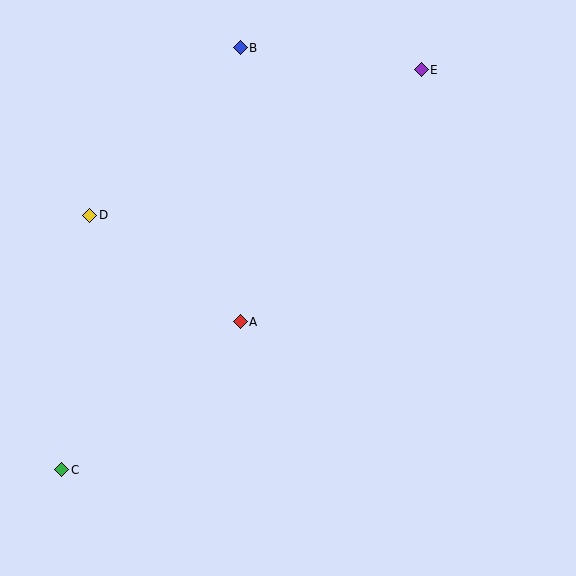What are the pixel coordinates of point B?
Point B is at (240, 48).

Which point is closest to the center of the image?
Point A at (240, 322) is closest to the center.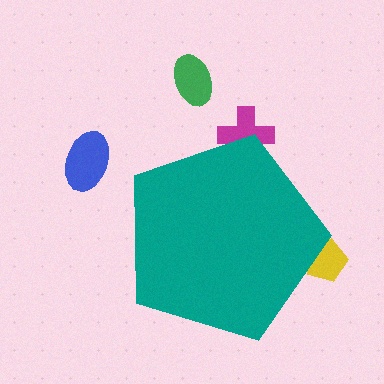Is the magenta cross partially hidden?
Yes, the magenta cross is partially hidden behind the teal pentagon.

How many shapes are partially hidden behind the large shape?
2 shapes are partially hidden.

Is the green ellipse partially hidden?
No, the green ellipse is fully visible.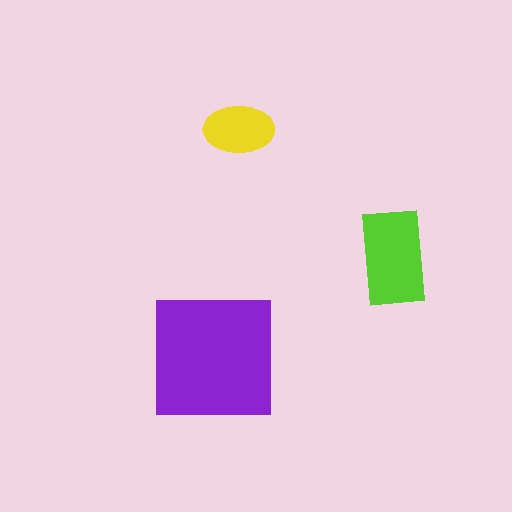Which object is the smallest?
The yellow ellipse.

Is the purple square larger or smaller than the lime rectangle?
Larger.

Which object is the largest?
The purple square.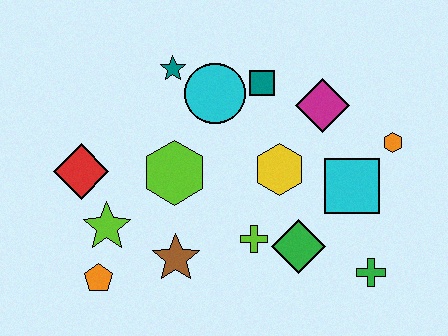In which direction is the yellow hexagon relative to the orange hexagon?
The yellow hexagon is to the left of the orange hexagon.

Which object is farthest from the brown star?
The orange hexagon is farthest from the brown star.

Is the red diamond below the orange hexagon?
Yes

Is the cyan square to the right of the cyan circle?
Yes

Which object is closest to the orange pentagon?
The lime star is closest to the orange pentagon.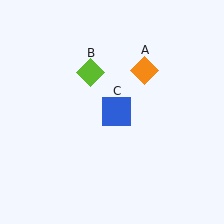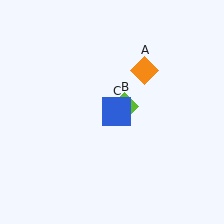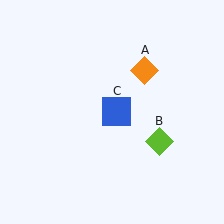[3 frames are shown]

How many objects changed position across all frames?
1 object changed position: lime diamond (object B).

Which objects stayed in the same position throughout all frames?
Orange diamond (object A) and blue square (object C) remained stationary.